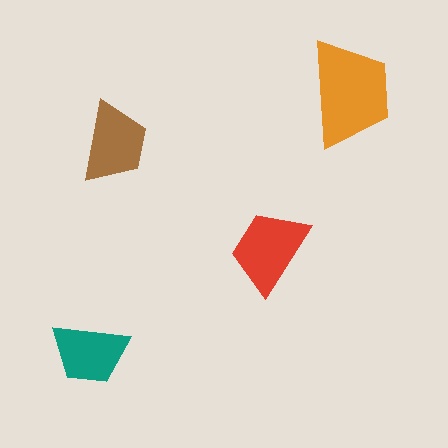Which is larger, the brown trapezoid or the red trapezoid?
The red one.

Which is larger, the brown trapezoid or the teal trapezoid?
The brown one.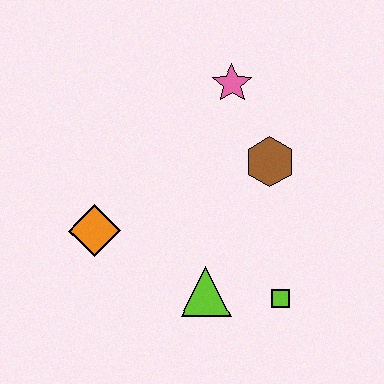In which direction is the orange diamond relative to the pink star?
The orange diamond is below the pink star.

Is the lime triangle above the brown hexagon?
No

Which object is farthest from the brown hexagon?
The orange diamond is farthest from the brown hexagon.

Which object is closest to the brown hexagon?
The pink star is closest to the brown hexagon.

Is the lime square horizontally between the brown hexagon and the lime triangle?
No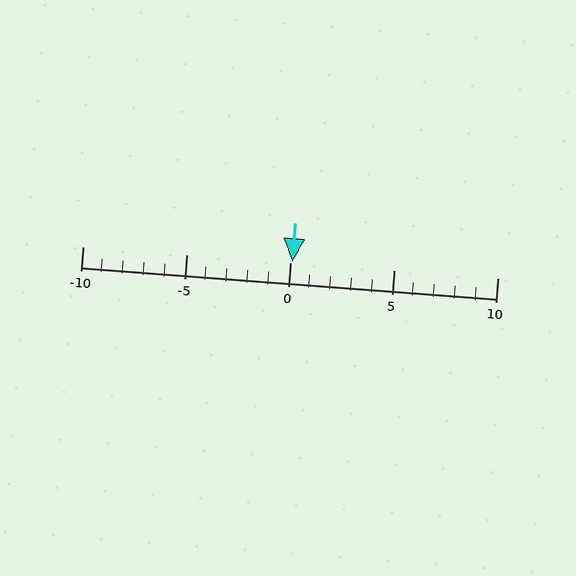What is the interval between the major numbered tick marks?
The major tick marks are spaced 5 units apart.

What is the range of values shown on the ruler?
The ruler shows values from -10 to 10.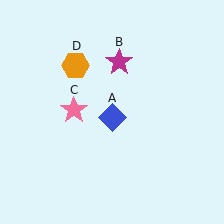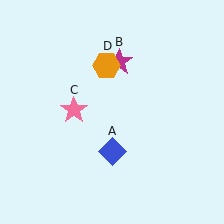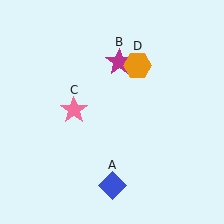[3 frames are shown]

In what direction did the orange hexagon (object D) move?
The orange hexagon (object D) moved right.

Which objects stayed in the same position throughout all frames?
Magenta star (object B) and pink star (object C) remained stationary.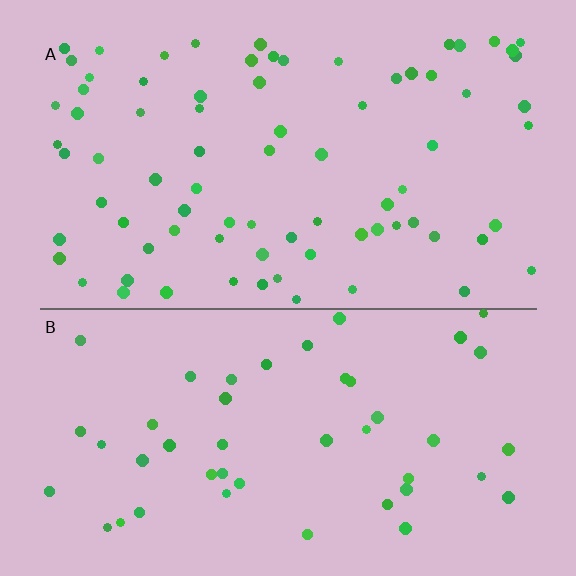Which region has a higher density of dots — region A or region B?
A (the top).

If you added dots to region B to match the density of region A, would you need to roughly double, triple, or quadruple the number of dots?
Approximately double.